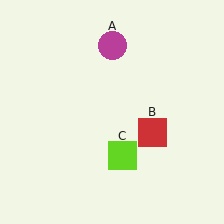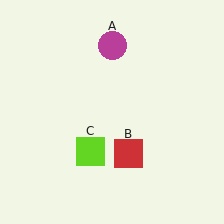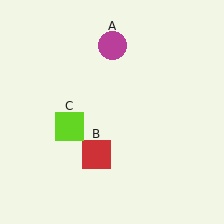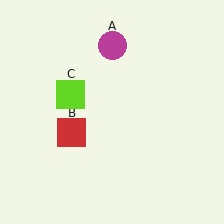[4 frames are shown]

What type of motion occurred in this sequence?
The red square (object B), lime square (object C) rotated clockwise around the center of the scene.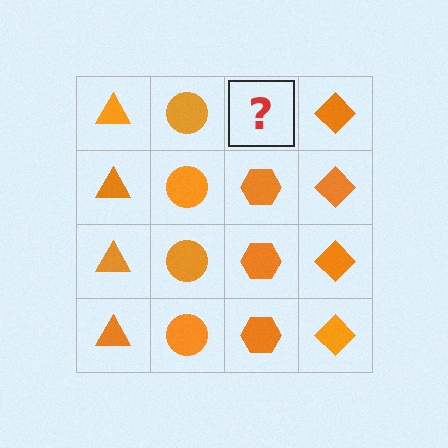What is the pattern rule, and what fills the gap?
The rule is that each column has a consistent shape. The gap should be filled with an orange hexagon.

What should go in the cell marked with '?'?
The missing cell should contain an orange hexagon.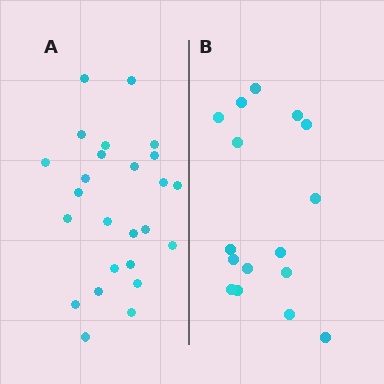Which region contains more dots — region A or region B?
Region A (the left region) has more dots.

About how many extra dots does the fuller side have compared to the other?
Region A has roughly 8 or so more dots than region B.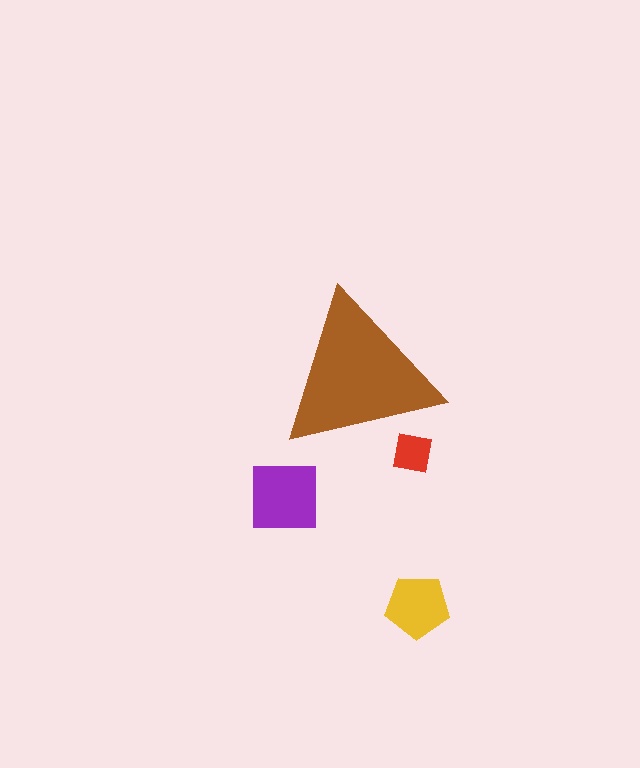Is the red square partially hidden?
Yes, the red square is partially hidden behind the brown triangle.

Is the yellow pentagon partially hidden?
No, the yellow pentagon is fully visible.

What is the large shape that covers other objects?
A brown triangle.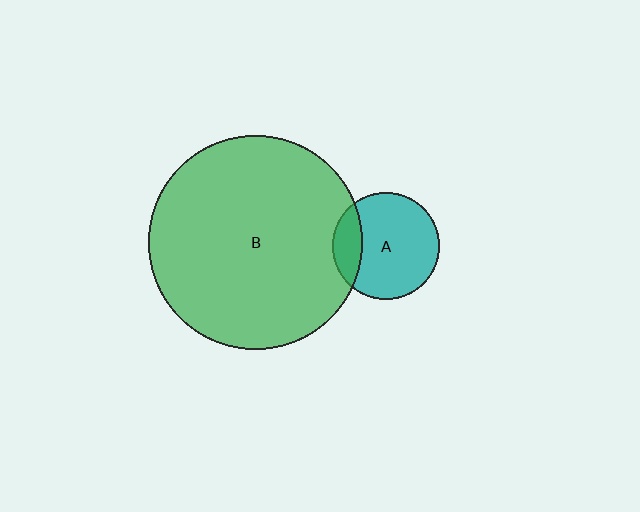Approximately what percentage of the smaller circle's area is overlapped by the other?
Approximately 20%.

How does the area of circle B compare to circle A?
Approximately 4.0 times.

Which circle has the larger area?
Circle B (green).